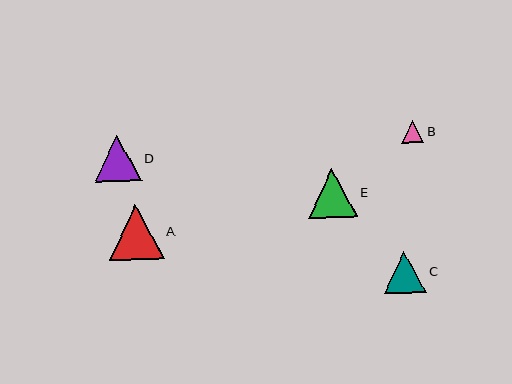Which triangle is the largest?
Triangle A is the largest with a size of approximately 55 pixels.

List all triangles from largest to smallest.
From largest to smallest: A, E, D, C, B.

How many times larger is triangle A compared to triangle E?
Triangle A is approximately 1.1 times the size of triangle E.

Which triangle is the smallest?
Triangle B is the smallest with a size of approximately 22 pixels.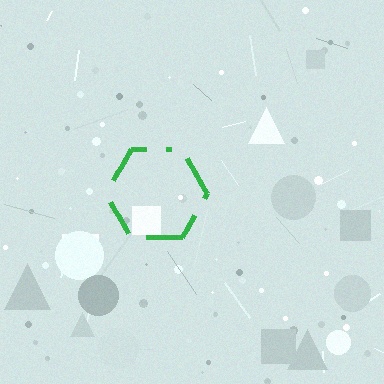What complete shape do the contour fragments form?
The contour fragments form a hexagon.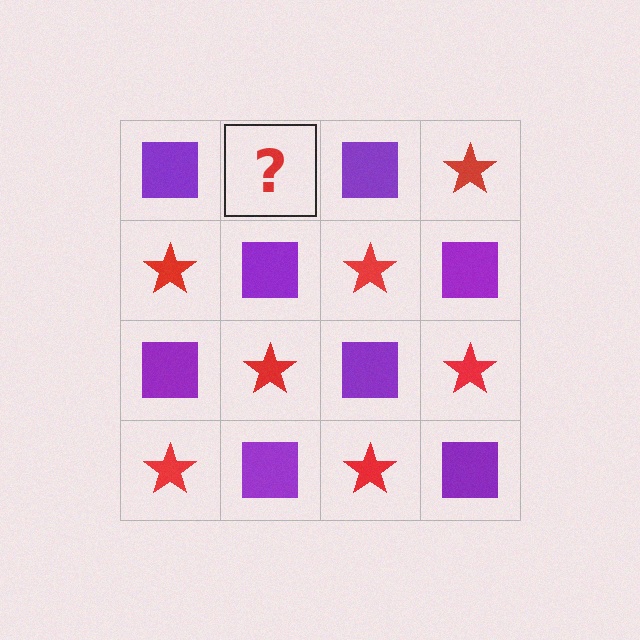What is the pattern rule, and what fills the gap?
The rule is that it alternates purple square and red star in a checkerboard pattern. The gap should be filled with a red star.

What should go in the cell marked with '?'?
The missing cell should contain a red star.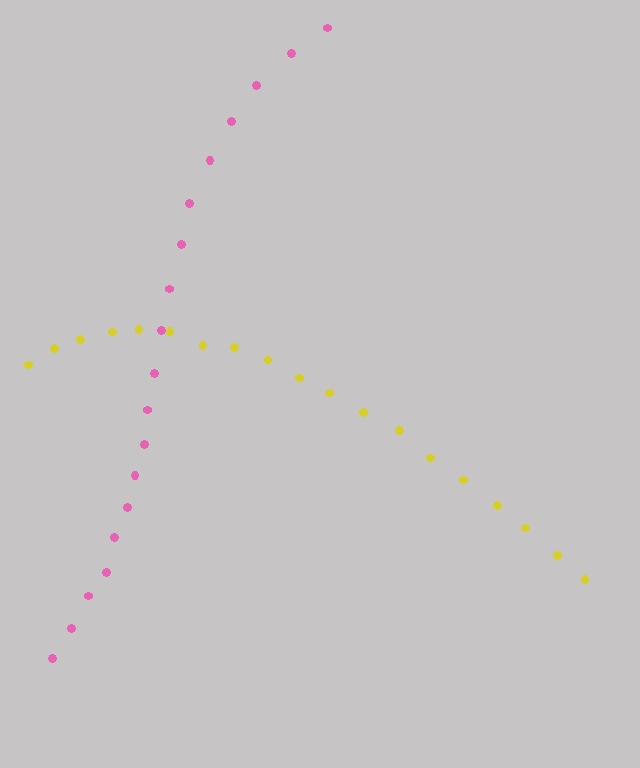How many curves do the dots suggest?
There are 2 distinct paths.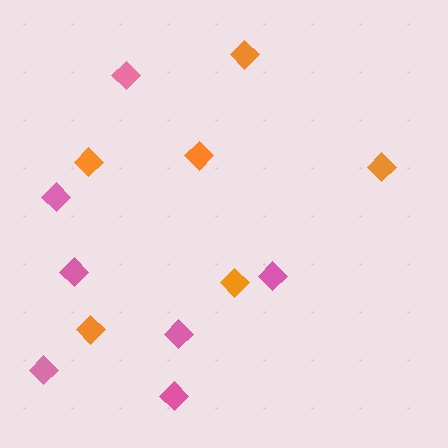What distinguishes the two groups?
There are 2 groups: one group of pink diamonds (7) and one group of orange diamonds (6).